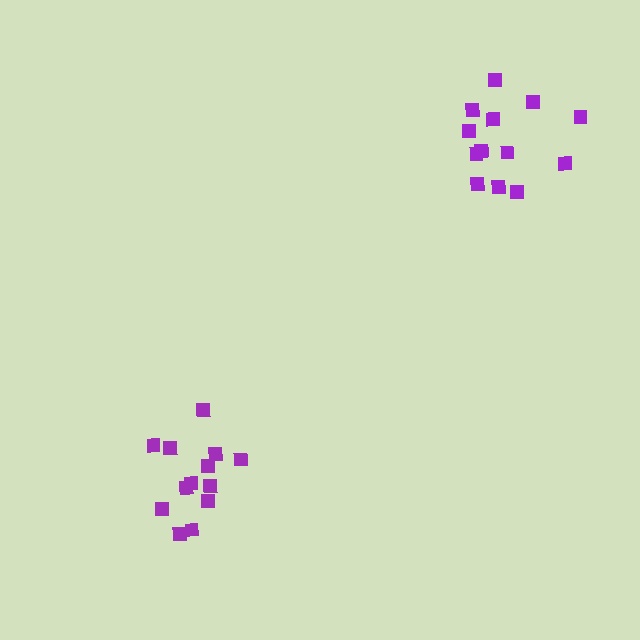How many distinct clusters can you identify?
There are 2 distinct clusters.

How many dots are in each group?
Group 1: 13 dots, Group 2: 13 dots (26 total).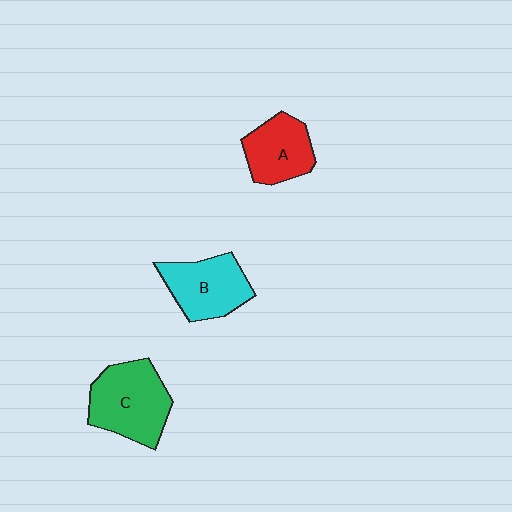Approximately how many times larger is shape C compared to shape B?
Approximately 1.2 times.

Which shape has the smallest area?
Shape A (red).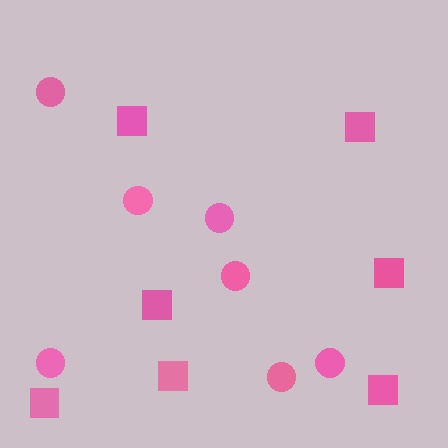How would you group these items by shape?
There are 2 groups: one group of squares (7) and one group of circles (7).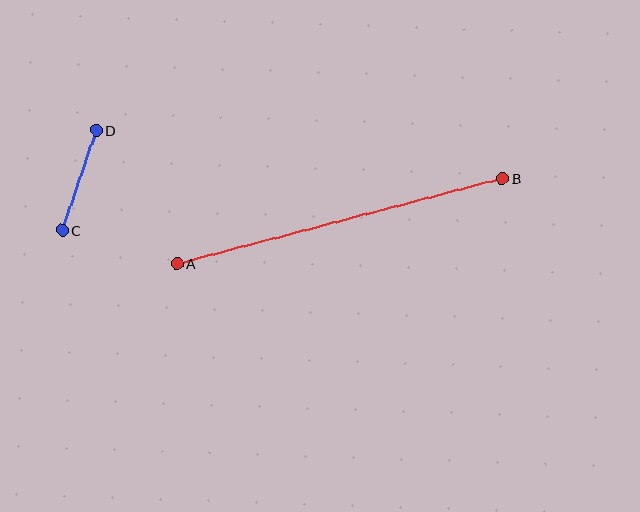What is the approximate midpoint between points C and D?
The midpoint is at approximately (79, 180) pixels.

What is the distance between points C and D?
The distance is approximately 106 pixels.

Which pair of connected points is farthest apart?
Points A and B are farthest apart.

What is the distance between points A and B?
The distance is approximately 336 pixels.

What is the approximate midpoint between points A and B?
The midpoint is at approximately (340, 221) pixels.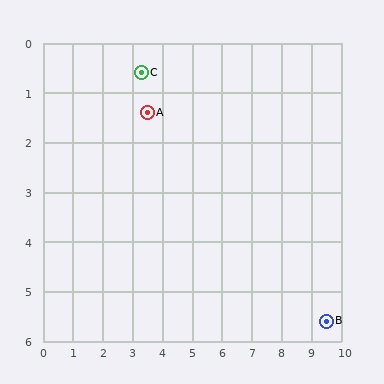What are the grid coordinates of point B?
Point B is at approximately (9.5, 5.6).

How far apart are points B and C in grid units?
Points B and C are about 8.0 grid units apart.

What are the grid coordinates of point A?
Point A is at approximately (3.5, 1.4).